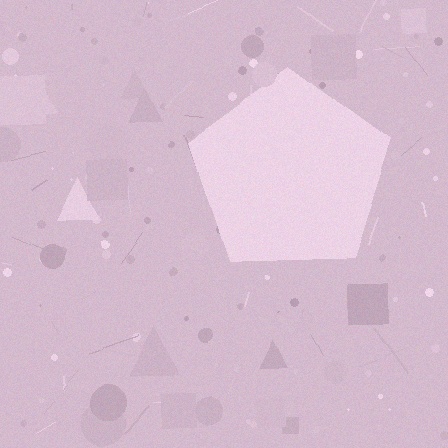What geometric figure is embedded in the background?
A pentagon is embedded in the background.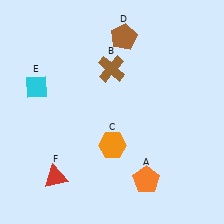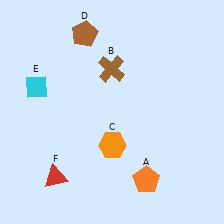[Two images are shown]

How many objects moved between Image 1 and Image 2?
1 object moved between the two images.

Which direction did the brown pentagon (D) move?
The brown pentagon (D) moved left.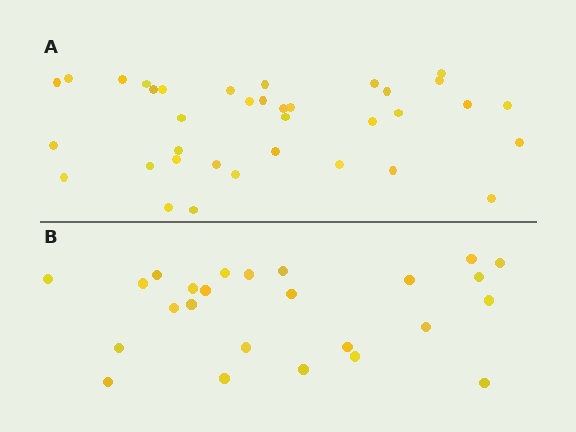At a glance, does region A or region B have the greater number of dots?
Region A (the top region) has more dots.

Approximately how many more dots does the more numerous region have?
Region A has roughly 12 or so more dots than region B.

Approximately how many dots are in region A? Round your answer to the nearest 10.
About 40 dots. (The exact count is 36, which rounds to 40.)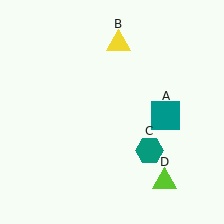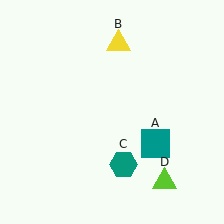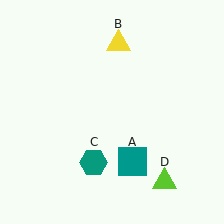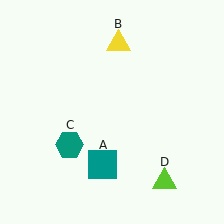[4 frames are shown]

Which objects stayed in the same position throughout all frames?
Yellow triangle (object B) and lime triangle (object D) remained stationary.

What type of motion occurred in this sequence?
The teal square (object A), teal hexagon (object C) rotated clockwise around the center of the scene.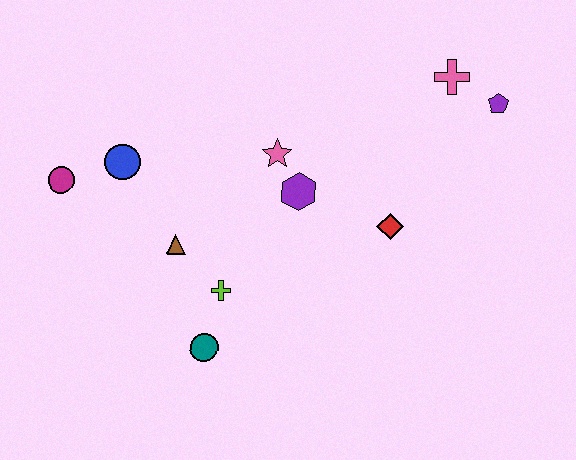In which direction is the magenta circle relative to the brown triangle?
The magenta circle is to the left of the brown triangle.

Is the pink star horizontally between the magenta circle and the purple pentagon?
Yes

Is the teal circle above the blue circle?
No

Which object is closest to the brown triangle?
The lime cross is closest to the brown triangle.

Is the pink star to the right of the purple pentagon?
No